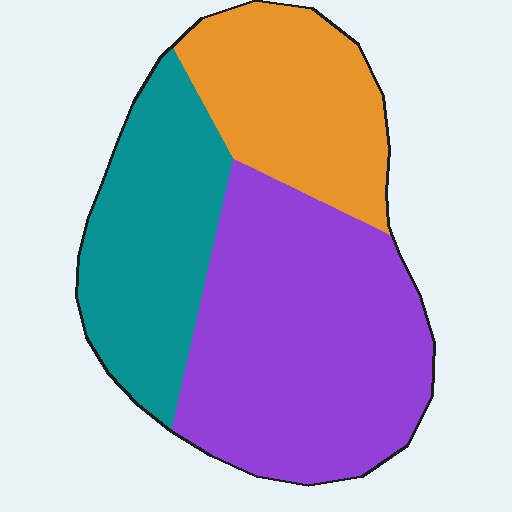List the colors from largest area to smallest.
From largest to smallest: purple, teal, orange.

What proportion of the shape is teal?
Teal takes up about one quarter (1/4) of the shape.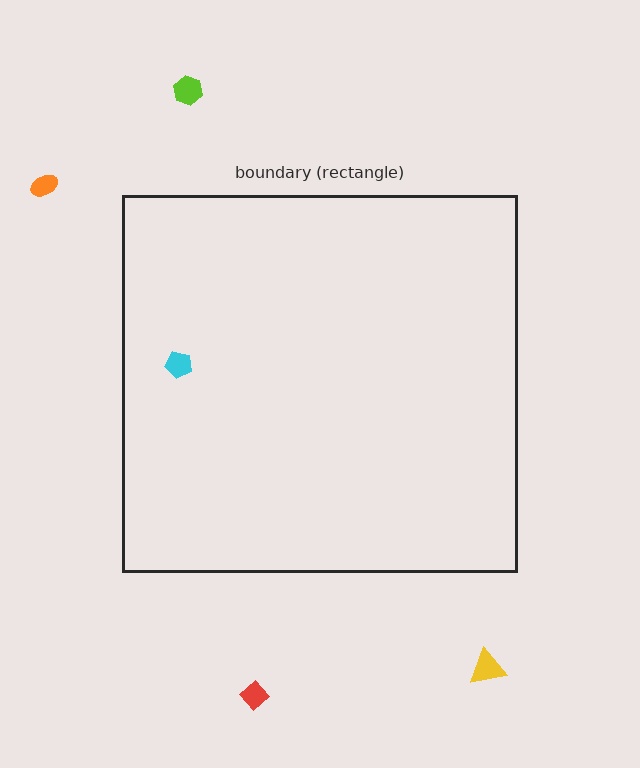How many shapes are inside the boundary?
1 inside, 4 outside.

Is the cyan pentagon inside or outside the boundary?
Inside.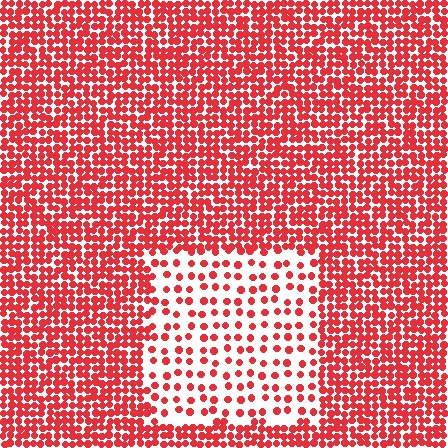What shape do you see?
I see a rectangle.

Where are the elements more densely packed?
The elements are more densely packed outside the rectangle boundary.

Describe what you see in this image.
The image contains small red elements arranged at two different densities. A rectangle-shaped region is visible where the elements are less densely packed than the surrounding area.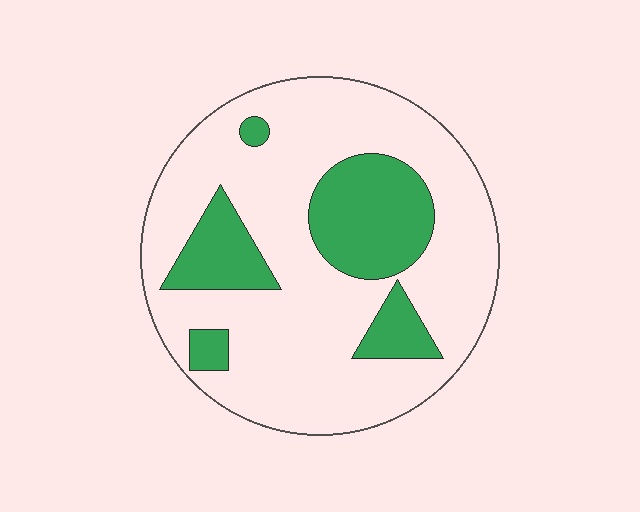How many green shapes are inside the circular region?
5.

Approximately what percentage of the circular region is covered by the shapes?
Approximately 25%.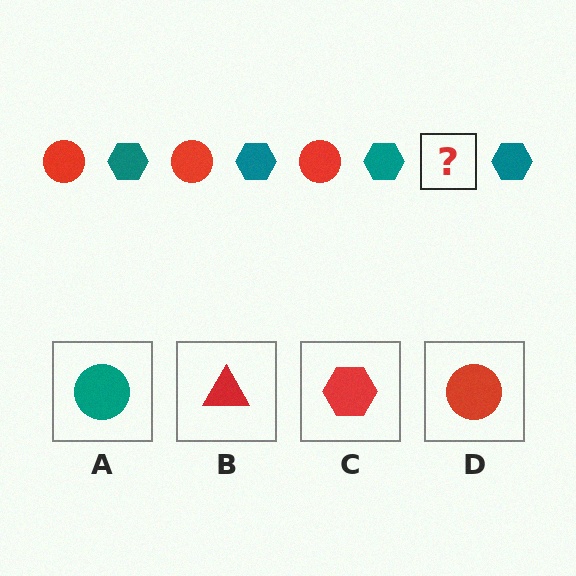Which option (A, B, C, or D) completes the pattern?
D.